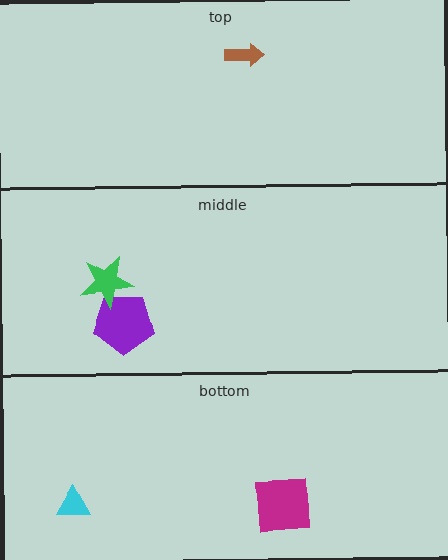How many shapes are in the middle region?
2.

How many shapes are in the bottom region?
2.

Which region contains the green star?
The middle region.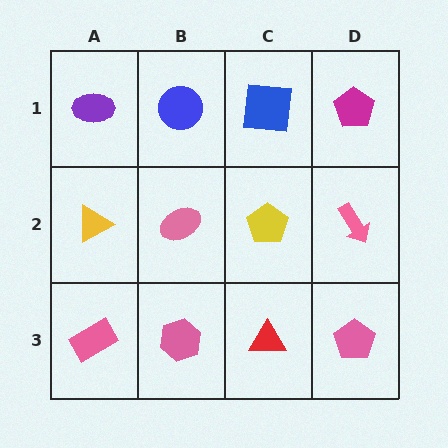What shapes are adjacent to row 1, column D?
A pink arrow (row 2, column D), a blue square (row 1, column C).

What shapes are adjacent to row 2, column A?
A purple ellipse (row 1, column A), a pink rectangle (row 3, column A), a pink ellipse (row 2, column B).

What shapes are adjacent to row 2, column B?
A blue circle (row 1, column B), a pink hexagon (row 3, column B), a yellow triangle (row 2, column A), a yellow pentagon (row 2, column C).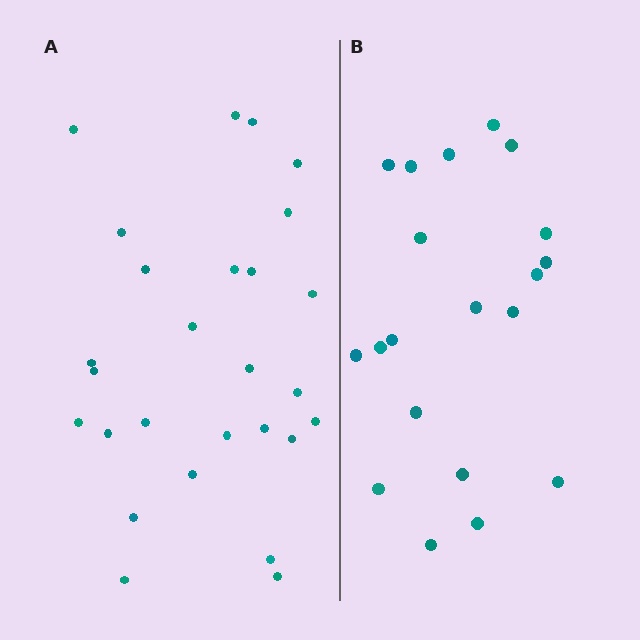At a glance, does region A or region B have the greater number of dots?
Region A (the left region) has more dots.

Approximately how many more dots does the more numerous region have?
Region A has roughly 8 or so more dots than region B.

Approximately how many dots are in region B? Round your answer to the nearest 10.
About 20 dots.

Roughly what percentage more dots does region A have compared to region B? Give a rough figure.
About 35% more.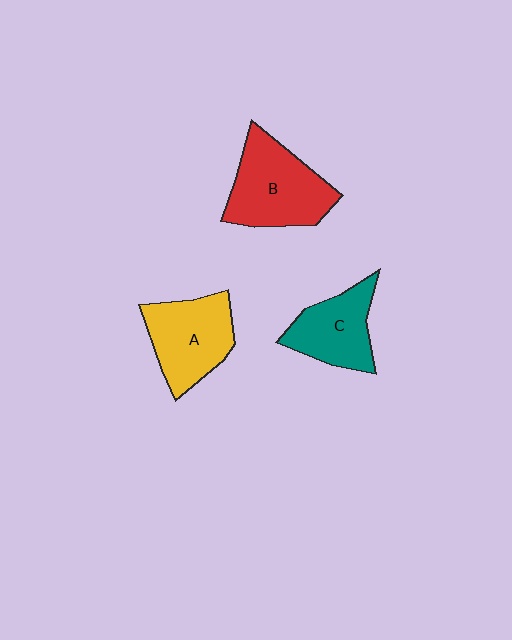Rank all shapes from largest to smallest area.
From largest to smallest: B (red), A (yellow), C (teal).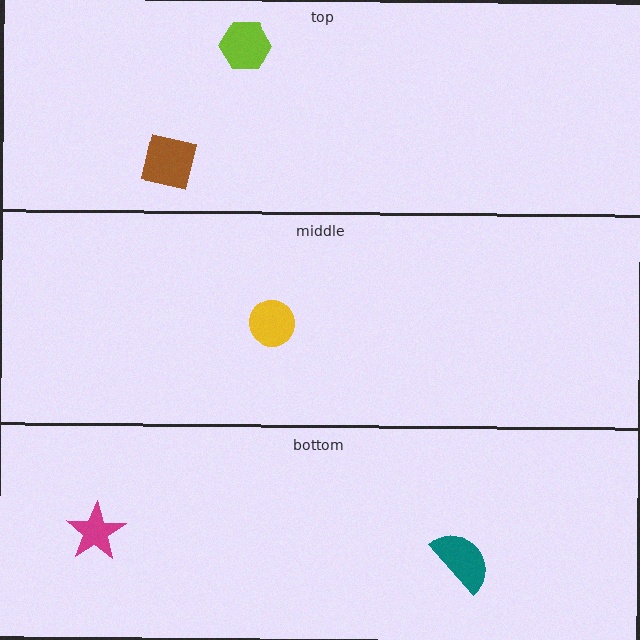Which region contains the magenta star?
The bottom region.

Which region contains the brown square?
The top region.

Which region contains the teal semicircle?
The bottom region.